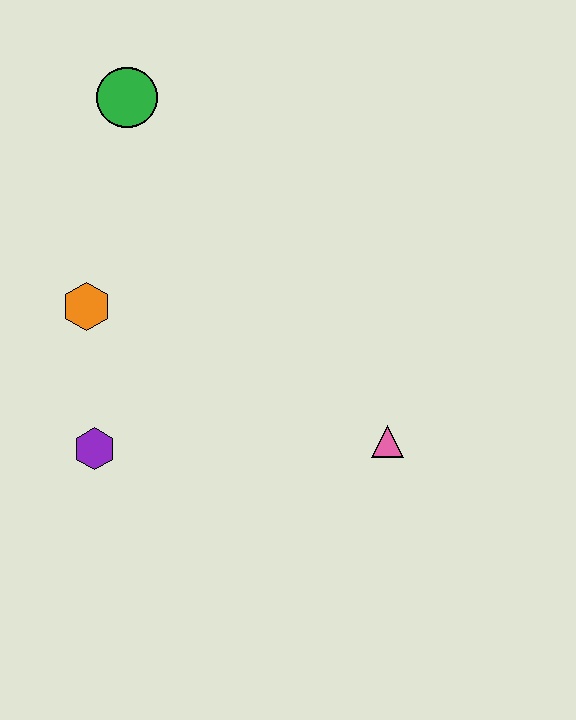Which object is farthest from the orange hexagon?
The pink triangle is farthest from the orange hexagon.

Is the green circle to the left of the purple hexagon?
No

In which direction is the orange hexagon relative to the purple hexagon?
The orange hexagon is above the purple hexagon.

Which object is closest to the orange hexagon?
The purple hexagon is closest to the orange hexagon.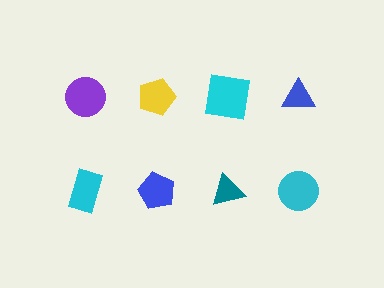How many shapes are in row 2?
4 shapes.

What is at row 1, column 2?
A yellow pentagon.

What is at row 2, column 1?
A cyan rectangle.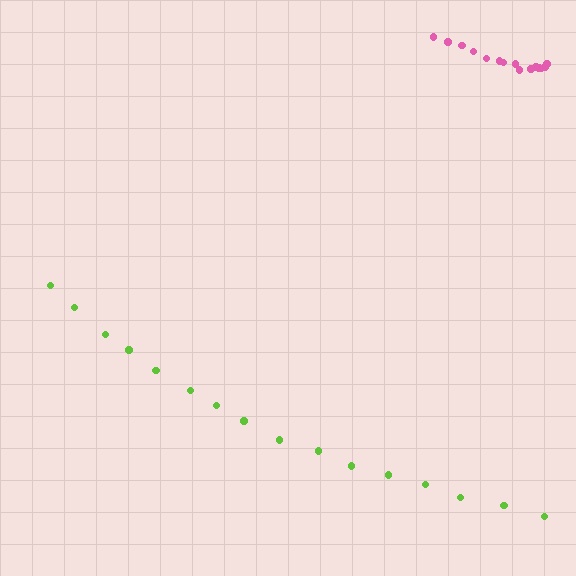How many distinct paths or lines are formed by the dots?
There are 2 distinct paths.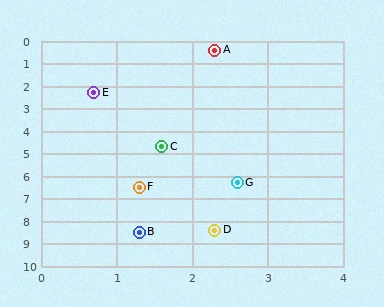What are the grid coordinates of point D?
Point D is at approximately (2.3, 8.4).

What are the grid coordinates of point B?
Point B is at approximately (1.3, 8.5).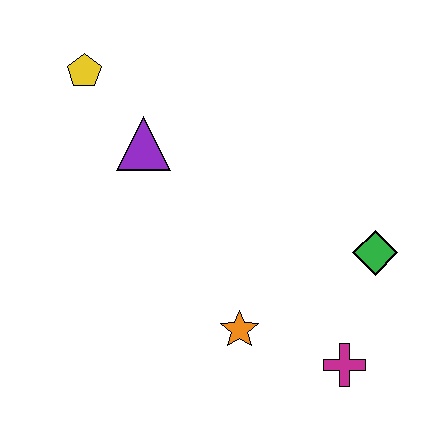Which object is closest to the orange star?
The magenta cross is closest to the orange star.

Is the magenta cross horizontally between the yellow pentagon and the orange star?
No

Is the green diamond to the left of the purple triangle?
No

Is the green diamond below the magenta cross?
No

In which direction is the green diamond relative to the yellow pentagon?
The green diamond is to the right of the yellow pentagon.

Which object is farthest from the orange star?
The yellow pentagon is farthest from the orange star.